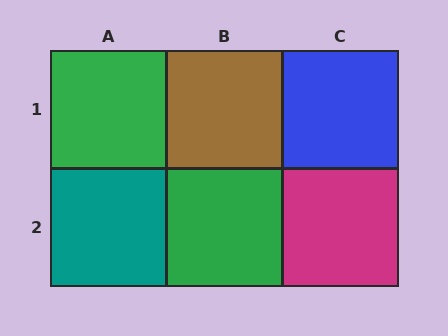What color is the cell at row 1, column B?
Brown.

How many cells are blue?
1 cell is blue.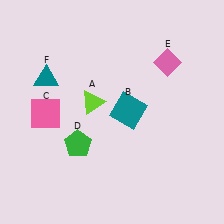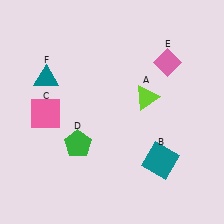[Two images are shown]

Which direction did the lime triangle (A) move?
The lime triangle (A) moved right.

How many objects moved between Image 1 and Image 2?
2 objects moved between the two images.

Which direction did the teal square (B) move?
The teal square (B) moved down.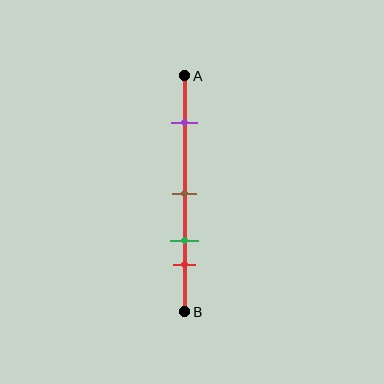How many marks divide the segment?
There are 4 marks dividing the segment.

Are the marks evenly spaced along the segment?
No, the marks are not evenly spaced.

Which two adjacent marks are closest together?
The green and red marks are the closest adjacent pair.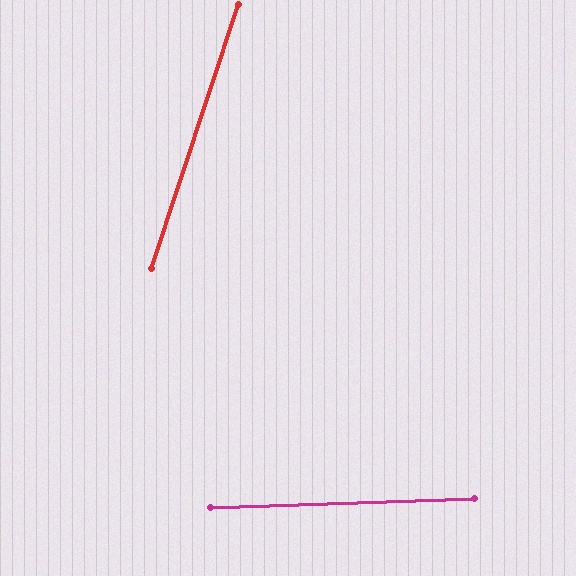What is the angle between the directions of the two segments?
Approximately 70 degrees.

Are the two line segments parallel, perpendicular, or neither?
Neither parallel nor perpendicular — they differ by about 70°.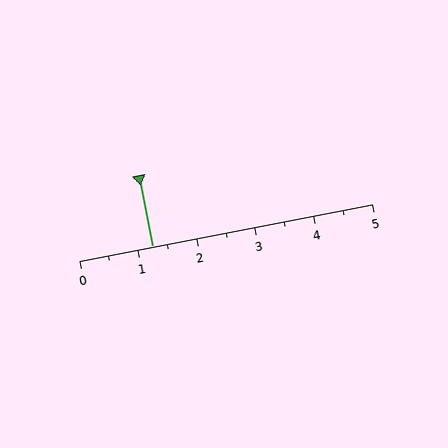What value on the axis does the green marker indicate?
The marker indicates approximately 1.2.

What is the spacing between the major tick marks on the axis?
The major ticks are spaced 1 apart.